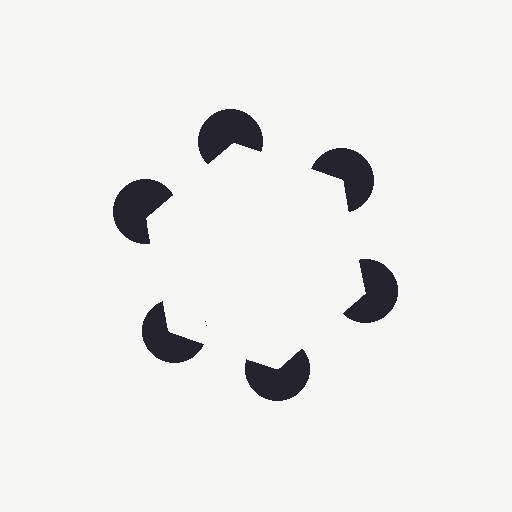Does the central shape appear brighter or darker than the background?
It typically appears slightly brighter than the background, even though no actual brightness change is drawn.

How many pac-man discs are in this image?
There are 6 — one at each vertex of the illusory hexagon.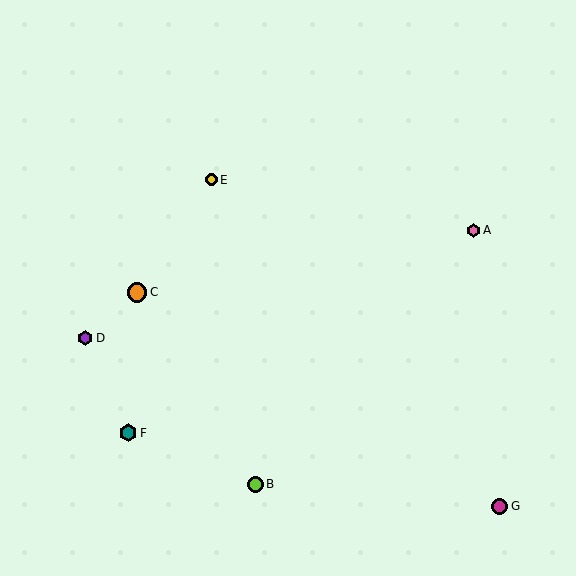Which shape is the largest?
The orange circle (labeled C) is the largest.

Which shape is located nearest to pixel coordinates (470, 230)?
The pink hexagon (labeled A) at (473, 230) is nearest to that location.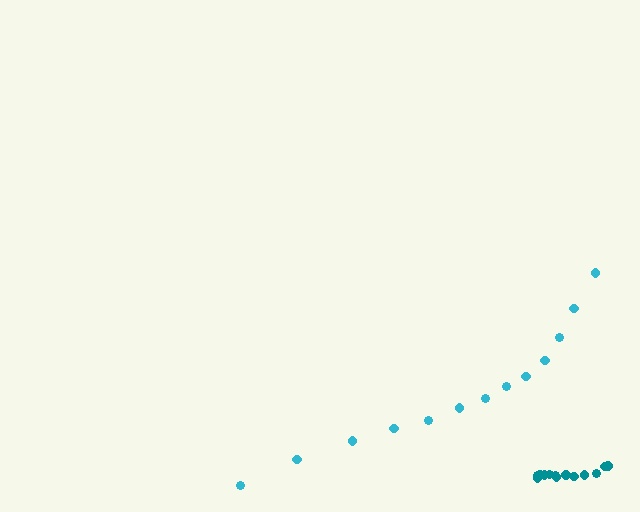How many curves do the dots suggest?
There are 2 distinct paths.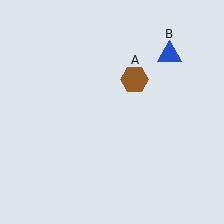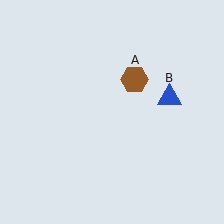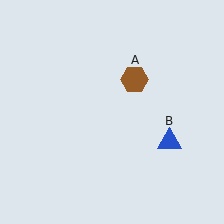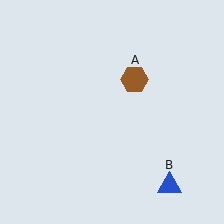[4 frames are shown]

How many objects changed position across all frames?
1 object changed position: blue triangle (object B).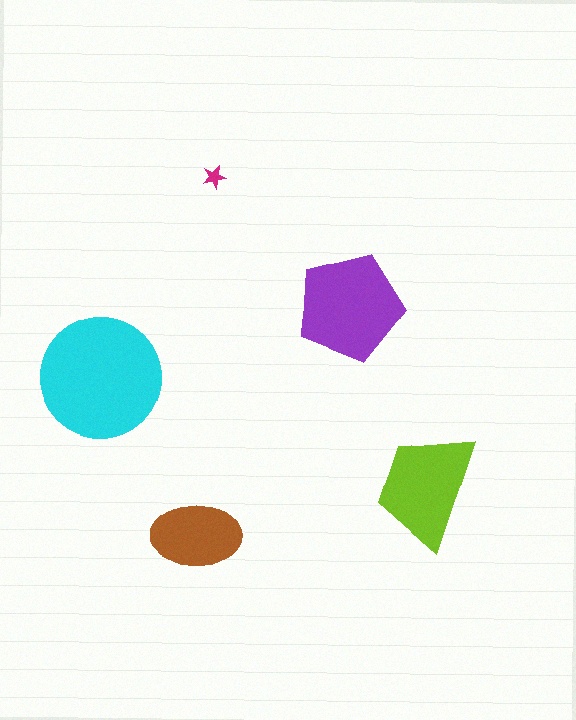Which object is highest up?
The magenta star is topmost.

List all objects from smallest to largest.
The magenta star, the brown ellipse, the lime trapezoid, the purple pentagon, the cyan circle.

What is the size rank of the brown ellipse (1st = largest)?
4th.